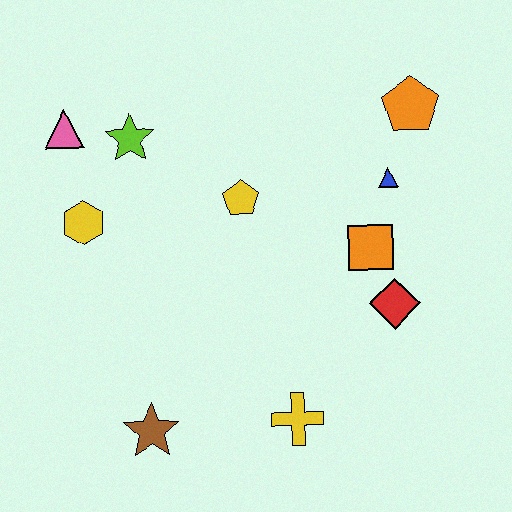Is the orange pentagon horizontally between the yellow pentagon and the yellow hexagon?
No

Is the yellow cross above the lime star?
No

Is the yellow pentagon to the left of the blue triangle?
Yes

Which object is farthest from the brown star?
The orange pentagon is farthest from the brown star.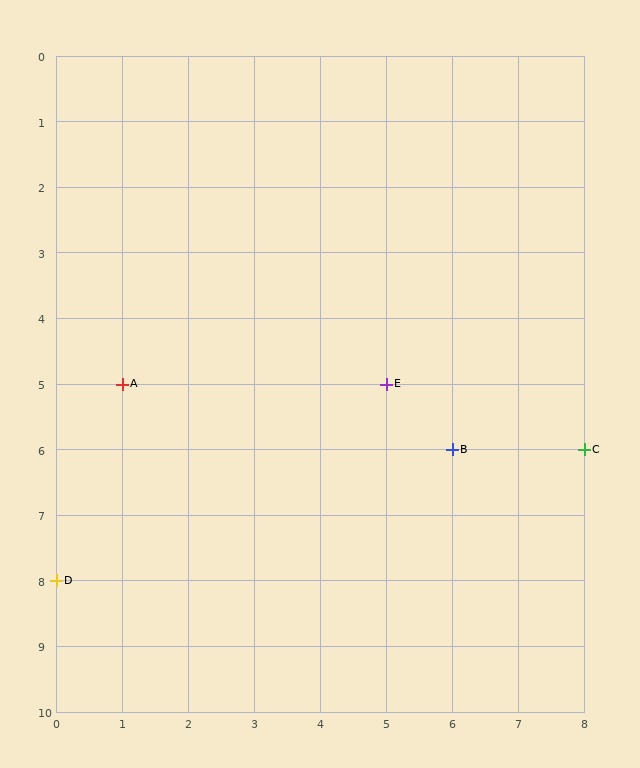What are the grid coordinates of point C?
Point C is at grid coordinates (8, 6).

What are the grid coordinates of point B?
Point B is at grid coordinates (6, 6).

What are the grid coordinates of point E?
Point E is at grid coordinates (5, 5).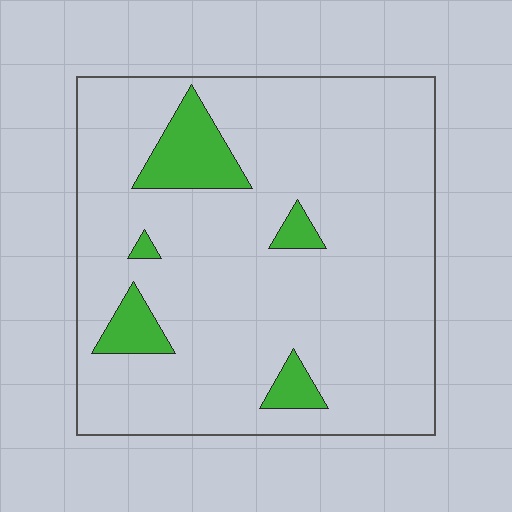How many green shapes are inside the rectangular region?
5.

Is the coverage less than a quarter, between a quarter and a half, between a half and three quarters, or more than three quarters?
Less than a quarter.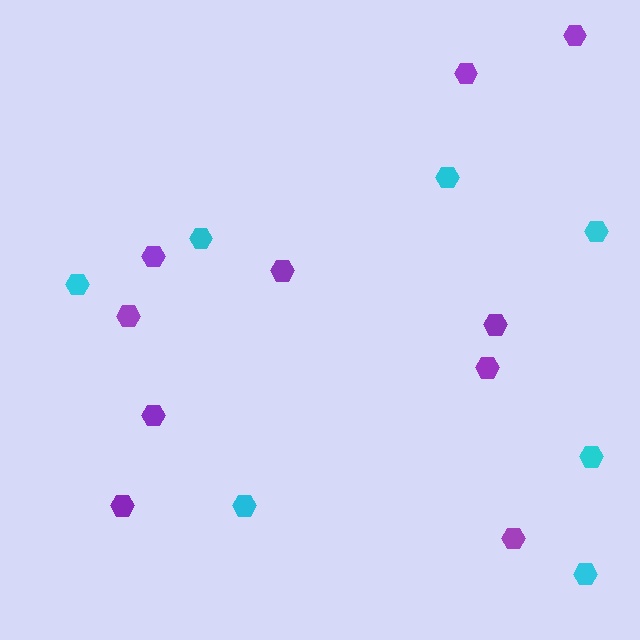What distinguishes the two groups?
There are 2 groups: one group of cyan hexagons (7) and one group of purple hexagons (10).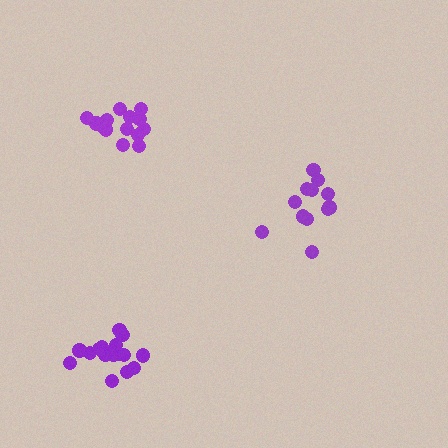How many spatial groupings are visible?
There are 3 spatial groupings.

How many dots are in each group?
Group 1: 17 dots, Group 2: 12 dots, Group 3: 15 dots (44 total).